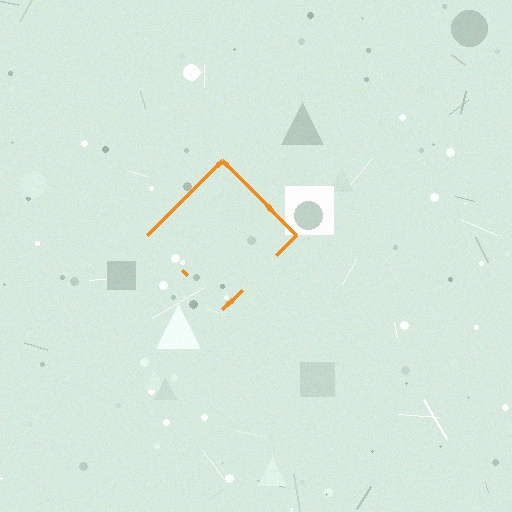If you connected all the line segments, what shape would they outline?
They would outline a diamond.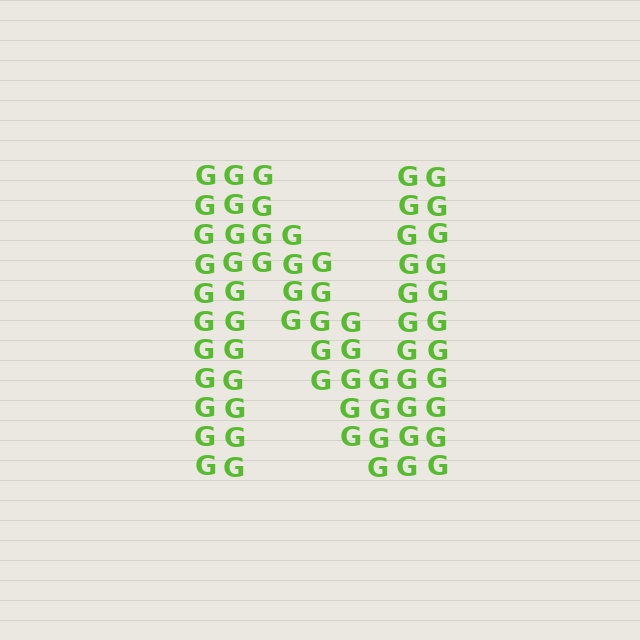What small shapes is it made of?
It is made of small letter G's.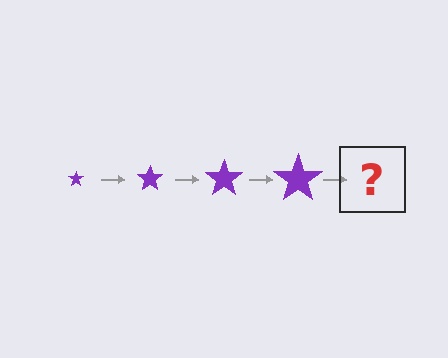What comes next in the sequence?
The next element should be a purple star, larger than the previous one.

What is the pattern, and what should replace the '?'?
The pattern is that the star gets progressively larger each step. The '?' should be a purple star, larger than the previous one.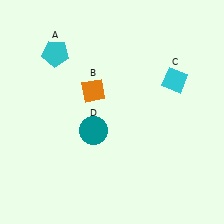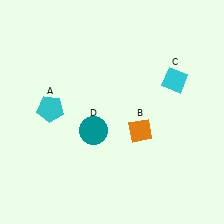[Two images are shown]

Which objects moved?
The objects that moved are: the cyan pentagon (A), the orange diamond (B).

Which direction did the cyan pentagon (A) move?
The cyan pentagon (A) moved down.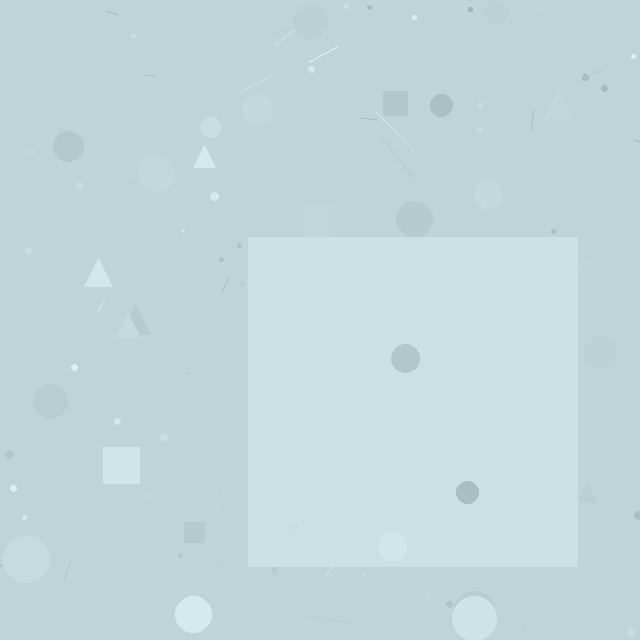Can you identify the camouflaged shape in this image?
The camouflaged shape is a square.